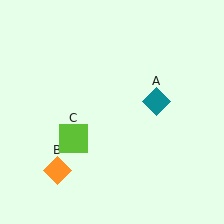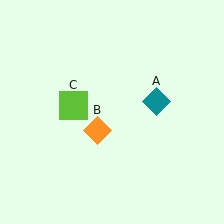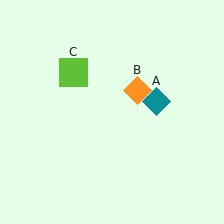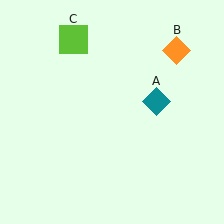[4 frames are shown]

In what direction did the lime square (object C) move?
The lime square (object C) moved up.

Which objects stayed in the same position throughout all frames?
Teal diamond (object A) remained stationary.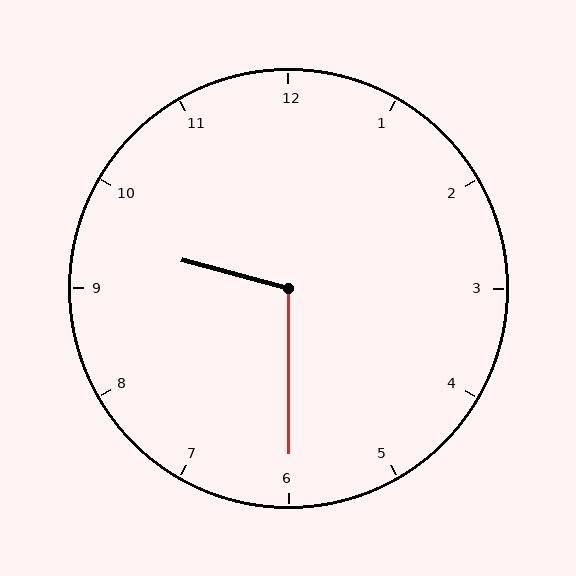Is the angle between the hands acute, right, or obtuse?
It is obtuse.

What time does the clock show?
9:30.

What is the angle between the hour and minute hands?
Approximately 105 degrees.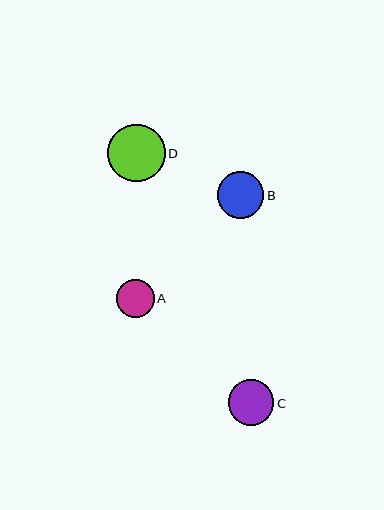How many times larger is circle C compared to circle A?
Circle C is approximately 1.2 times the size of circle A.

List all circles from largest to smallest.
From largest to smallest: D, B, C, A.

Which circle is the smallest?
Circle A is the smallest with a size of approximately 38 pixels.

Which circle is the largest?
Circle D is the largest with a size of approximately 58 pixels.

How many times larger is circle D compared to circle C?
Circle D is approximately 1.3 times the size of circle C.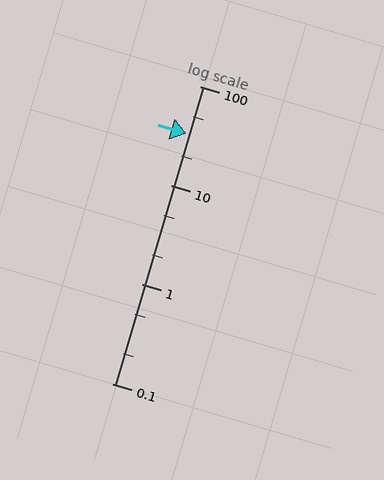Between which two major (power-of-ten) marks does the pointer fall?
The pointer is between 10 and 100.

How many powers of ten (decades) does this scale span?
The scale spans 3 decades, from 0.1 to 100.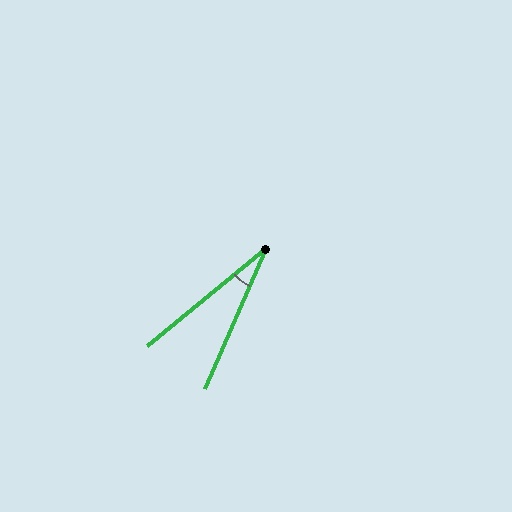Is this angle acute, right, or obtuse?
It is acute.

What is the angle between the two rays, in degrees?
Approximately 27 degrees.